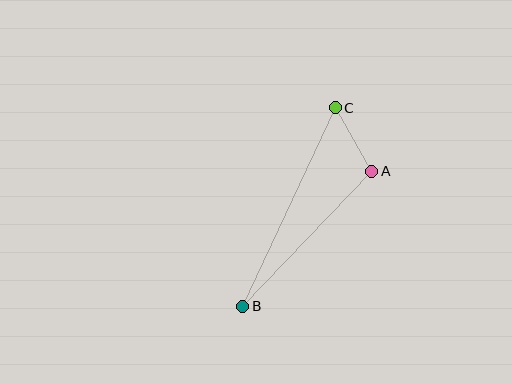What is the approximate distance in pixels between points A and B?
The distance between A and B is approximately 187 pixels.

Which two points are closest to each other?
Points A and C are closest to each other.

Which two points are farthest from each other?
Points B and C are farthest from each other.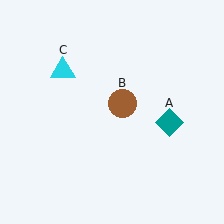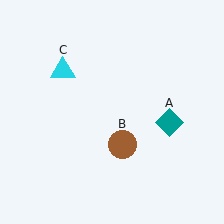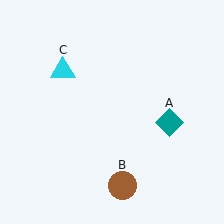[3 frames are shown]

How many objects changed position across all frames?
1 object changed position: brown circle (object B).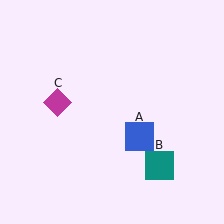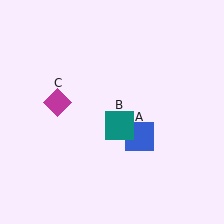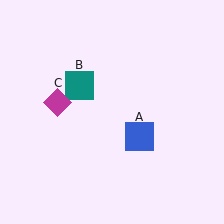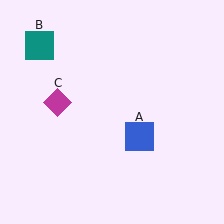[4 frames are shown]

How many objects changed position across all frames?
1 object changed position: teal square (object B).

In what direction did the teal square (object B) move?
The teal square (object B) moved up and to the left.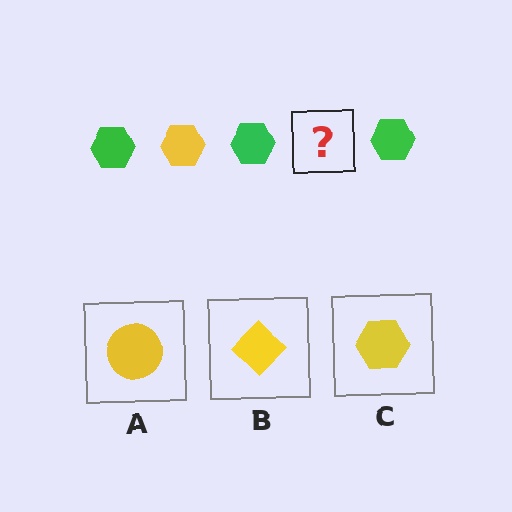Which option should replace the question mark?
Option C.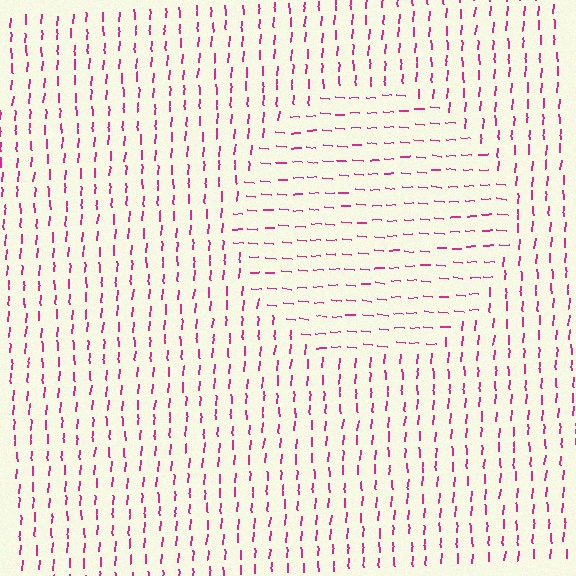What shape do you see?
I see a circle.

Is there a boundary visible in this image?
Yes, there is a texture boundary formed by a change in line orientation.